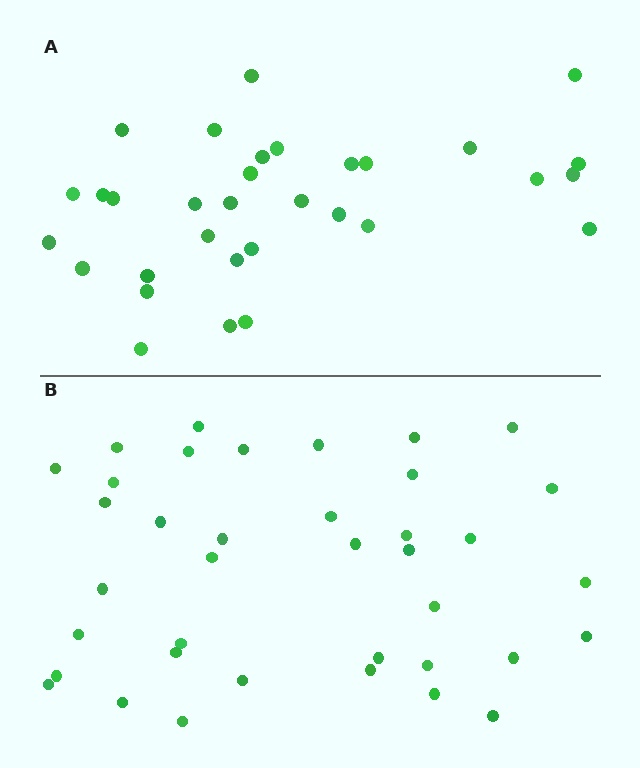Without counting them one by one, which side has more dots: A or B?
Region B (the bottom region) has more dots.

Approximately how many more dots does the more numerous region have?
Region B has about 6 more dots than region A.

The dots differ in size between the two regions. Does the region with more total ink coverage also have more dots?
No. Region A has more total ink coverage because its dots are larger, but region B actually contains more individual dots. Total area can be misleading — the number of items is what matters here.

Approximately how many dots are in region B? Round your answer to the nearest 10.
About 40 dots. (The exact count is 38, which rounds to 40.)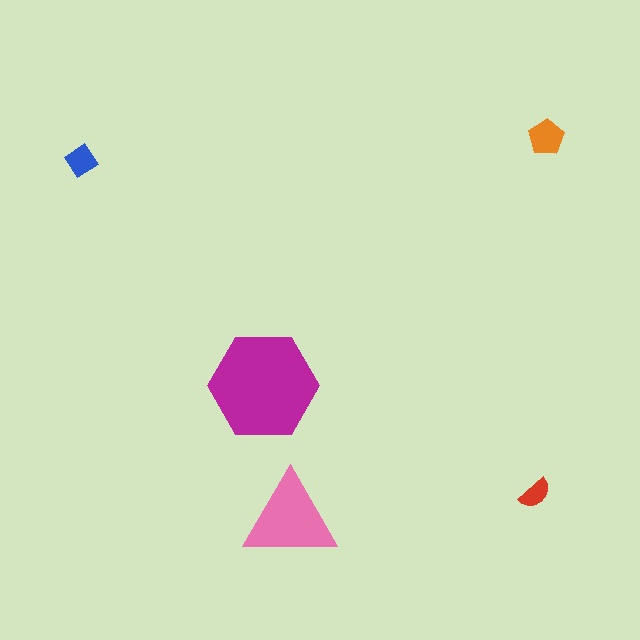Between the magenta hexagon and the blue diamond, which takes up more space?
The magenta hexagon.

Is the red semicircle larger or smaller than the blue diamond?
Smaller.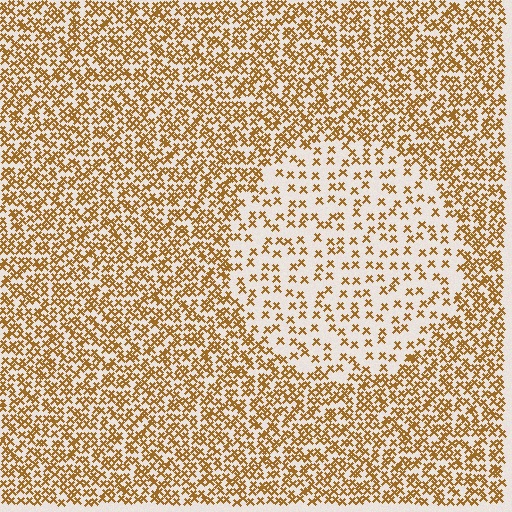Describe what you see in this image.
The image contains small brown elements arranged at two different densities. A circle-shaped region is visible where the elements are less densely packed than the surrounding area.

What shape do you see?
I see a circle.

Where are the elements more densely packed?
The elements are more densely packed outside the circle boundary.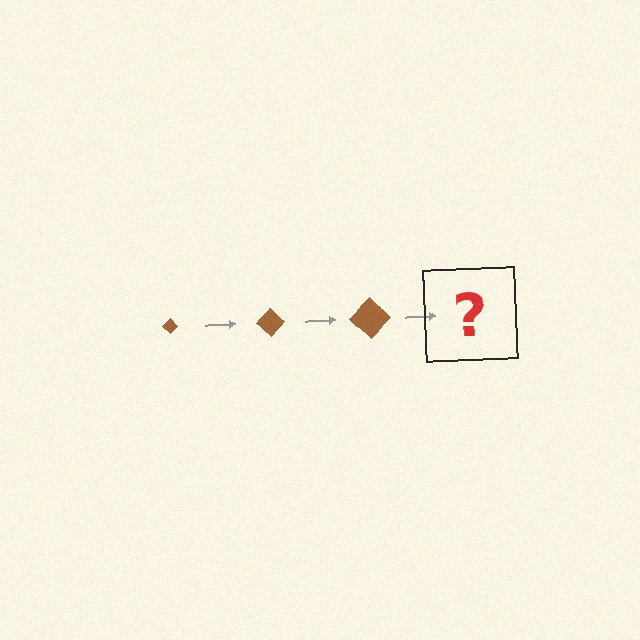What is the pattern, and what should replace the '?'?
The pattern is that the diamond gets progressively larger each step. The '?' should be a brown diamond, larger than the previous one.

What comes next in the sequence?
The next element should be a brown diamond, larger than the previous one.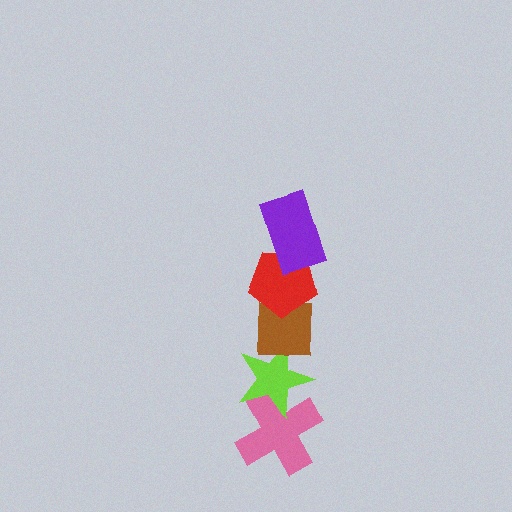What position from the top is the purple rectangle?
The purple rectangle is 1st from the top.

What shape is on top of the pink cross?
The lime star is on top of the pink cross.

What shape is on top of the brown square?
The red pentagon is on top of the brown square.